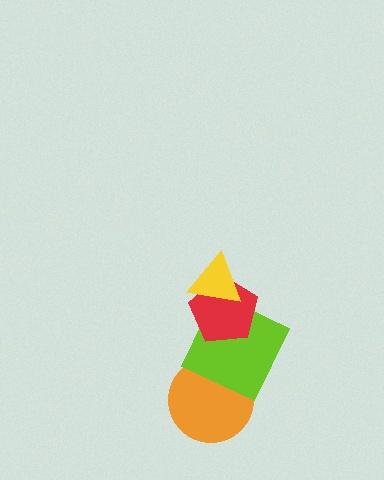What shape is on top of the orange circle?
The lime square is on top of the orange circle.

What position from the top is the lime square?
The lime square is 3rd from the top.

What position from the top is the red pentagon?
The red pentagon is 2nd from the top.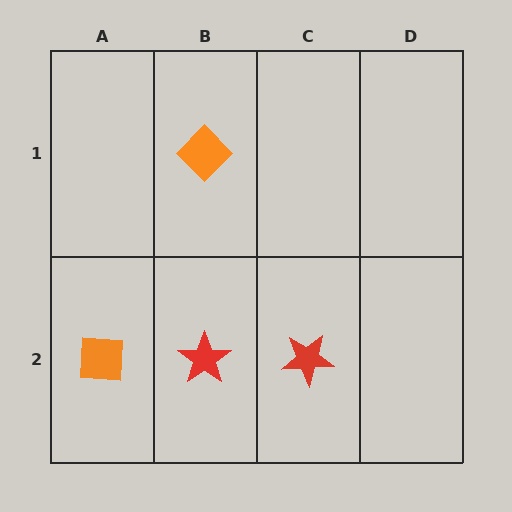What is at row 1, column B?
An orange diamond.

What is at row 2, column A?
An orange square.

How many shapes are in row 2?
3 shapes.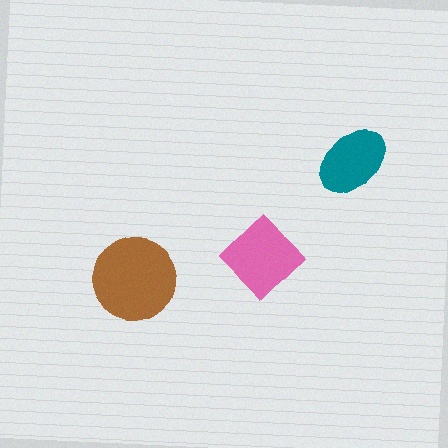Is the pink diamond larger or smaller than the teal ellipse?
Larger.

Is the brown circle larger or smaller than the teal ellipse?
Larger.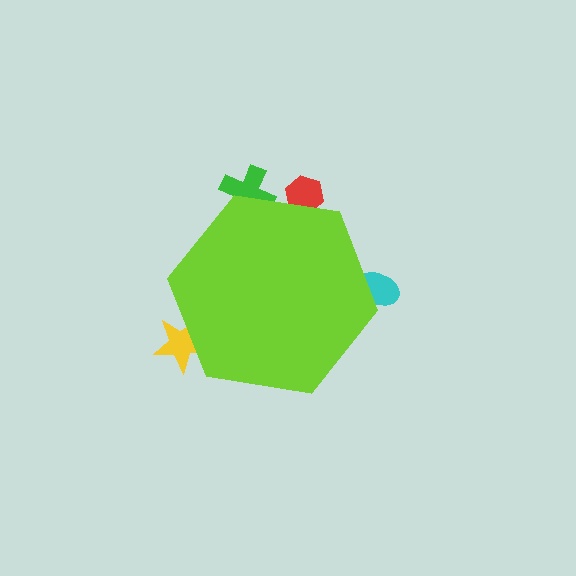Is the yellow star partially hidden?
Yes, the yellow star is partially hidden behind the lime hexagon.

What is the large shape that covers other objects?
A lime hexagon.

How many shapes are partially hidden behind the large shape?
4 shapes are partially hidden.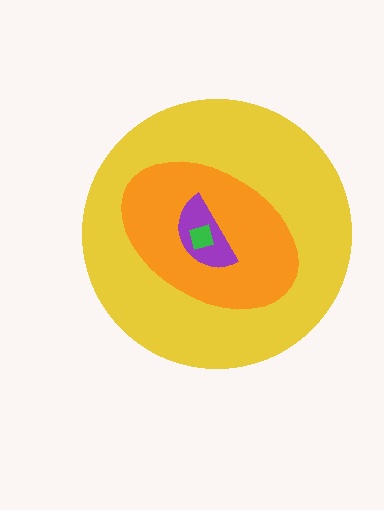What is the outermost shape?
The yellow circle.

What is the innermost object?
The green square.